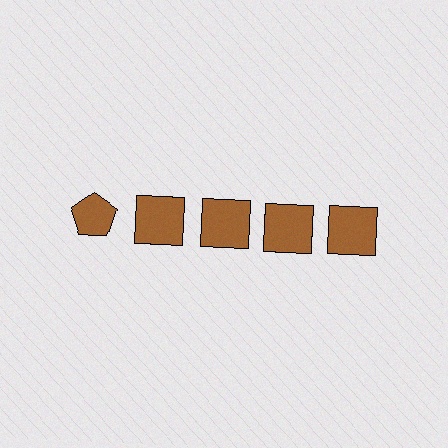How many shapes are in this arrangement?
There are 5 shapes arranged in a grid pattern.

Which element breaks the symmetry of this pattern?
The brown pentagon in the top row, leftmost column breaks the symmetry. All other shapes are brown squares.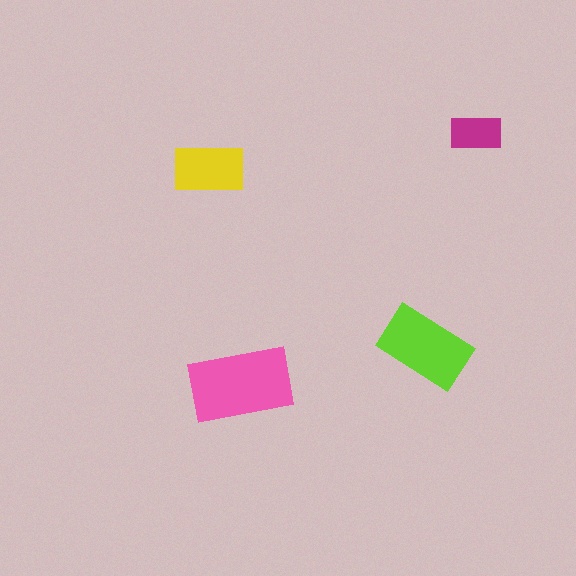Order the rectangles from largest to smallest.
the pink one, the lime one, the yellow one, the magenta one.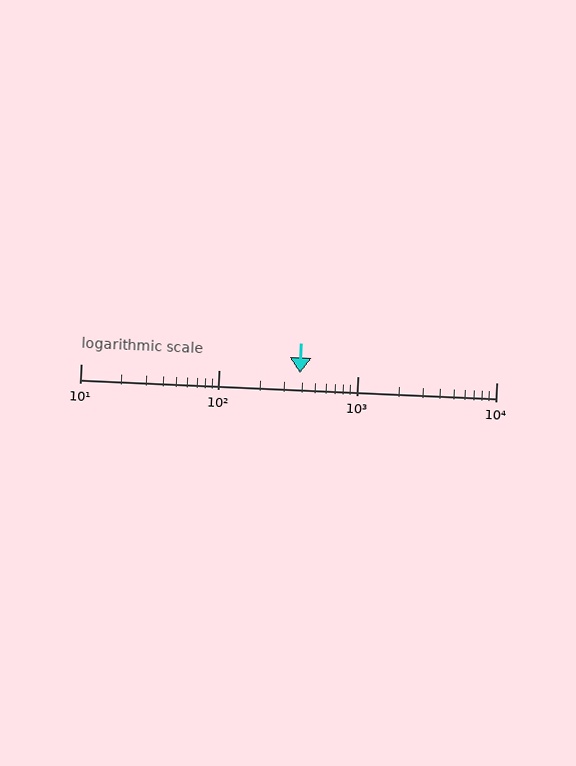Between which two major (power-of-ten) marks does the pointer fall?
The pointer is between 100 and 1000.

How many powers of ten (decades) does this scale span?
The scale spans 3 decades, from 10 to 10000.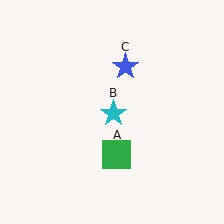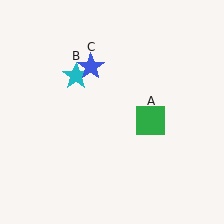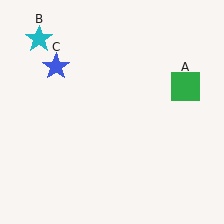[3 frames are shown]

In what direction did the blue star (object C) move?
The blue star (object C) moved left.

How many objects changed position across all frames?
3 objects changed position: green square (object A), cyan star (object B), blue star (object C).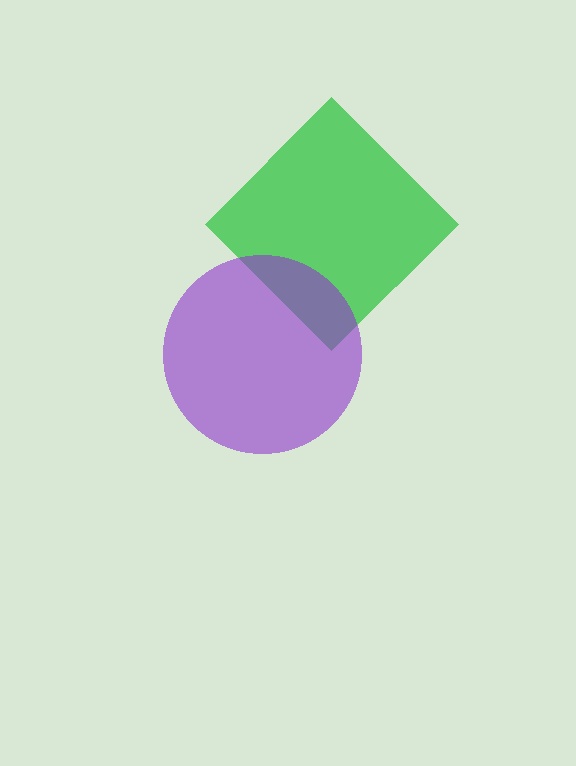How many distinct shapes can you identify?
There are 2 distinct shapes: a green diamond, a purple circle.